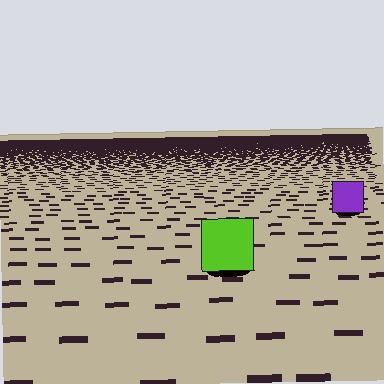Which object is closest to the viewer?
The lime square is closest. The texture marks near it are larger and more spread out.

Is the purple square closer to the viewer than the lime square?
No. The lime square is closer — you can tell from the texture gradient: the ground texture is coarser near it.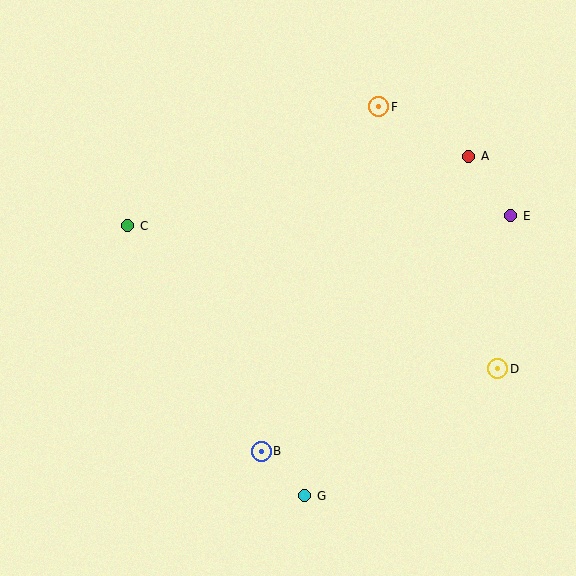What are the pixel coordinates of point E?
Point E is at (511, 216).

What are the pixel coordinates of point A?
Point A is at (469, 156).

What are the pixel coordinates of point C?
Point C is at (128, 226).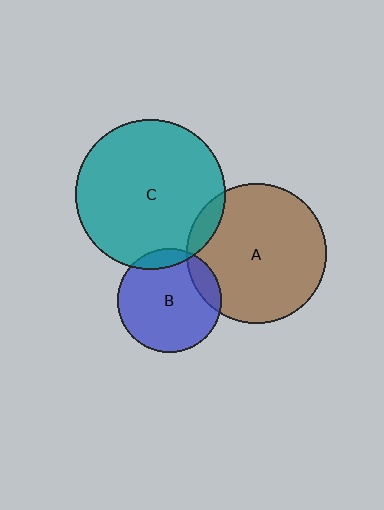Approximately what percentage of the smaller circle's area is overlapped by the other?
Approximately 10%.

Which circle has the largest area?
Circle C (teal).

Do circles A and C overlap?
Yes.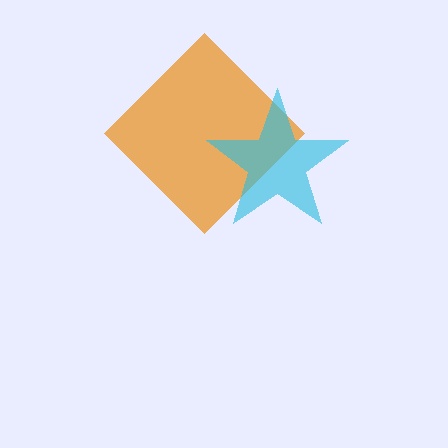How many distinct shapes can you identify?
There are 2 distinct shapes: an orange diamond, a cyan star.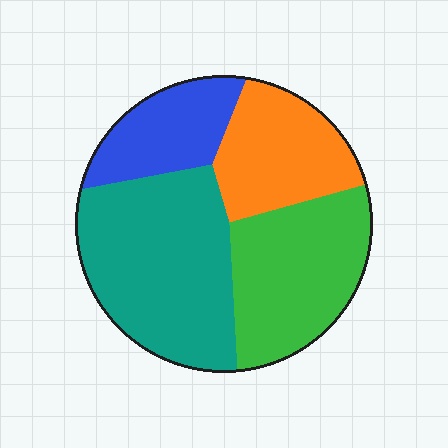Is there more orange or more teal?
Teal.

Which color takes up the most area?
Teal, at roughly 35%.